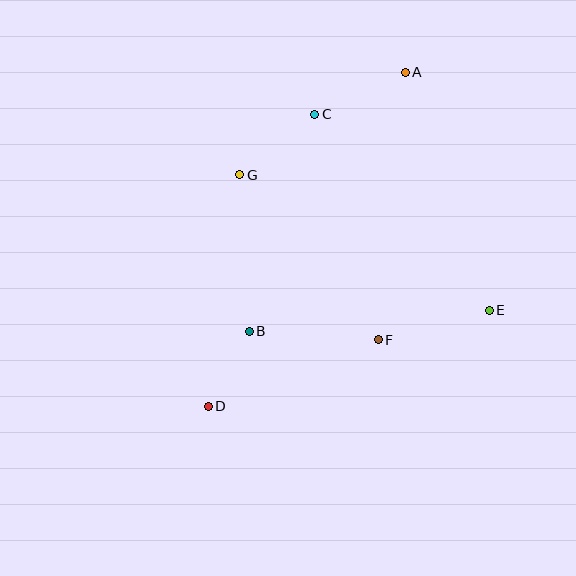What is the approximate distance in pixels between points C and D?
The distance between C and D is approximately 310 pixels.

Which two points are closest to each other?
Points B and D are closest to each other.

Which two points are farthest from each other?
Points A and D are farthest from each other.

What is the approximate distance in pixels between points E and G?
The distance between E and G is approximately 284 pixels.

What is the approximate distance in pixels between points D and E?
The distance between D and E is approximately 297 pixels.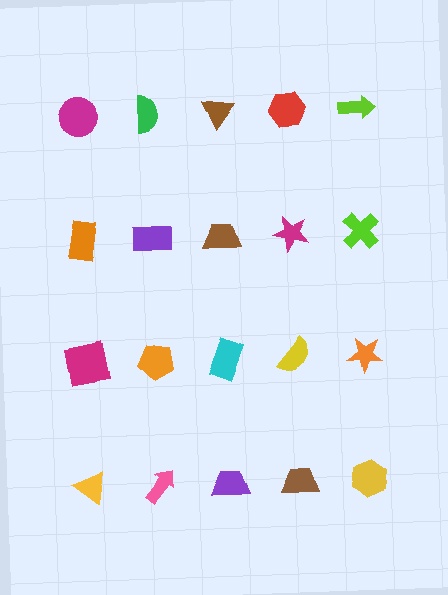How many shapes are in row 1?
5 shapes.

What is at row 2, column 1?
An orange rectangle.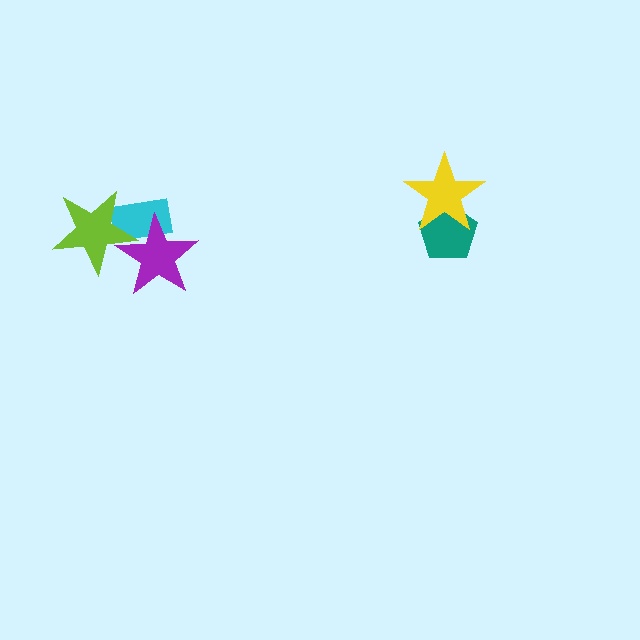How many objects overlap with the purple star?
2 objects overlap with the purple star.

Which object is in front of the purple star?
The lime star is in front of the purple star.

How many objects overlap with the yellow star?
1 object overlaps with the yellow star.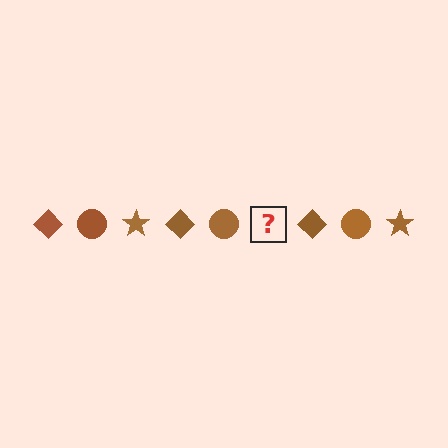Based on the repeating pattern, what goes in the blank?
The blank should be a brown star.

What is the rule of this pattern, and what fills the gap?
The rule is that the pattern cycles through diamond, circle, star shapes in brown. The gap should be filled with a brown star.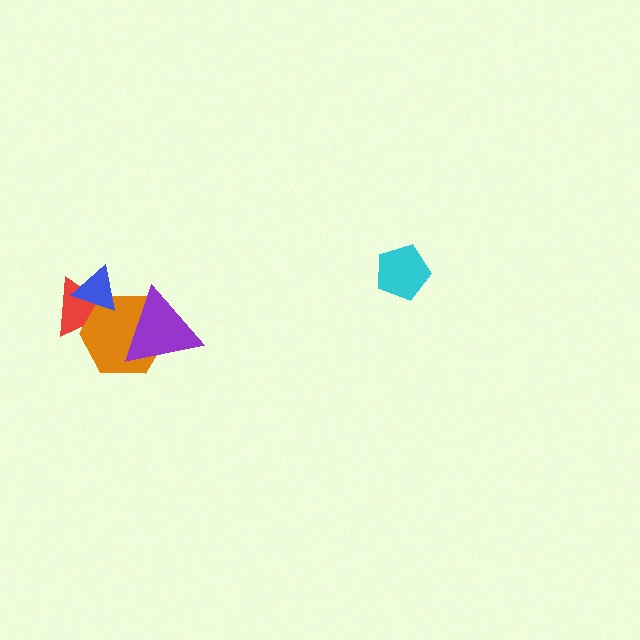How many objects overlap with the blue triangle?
2 objects overlap with the blue triangle.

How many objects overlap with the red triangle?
2 objects overlap with the red triangle.